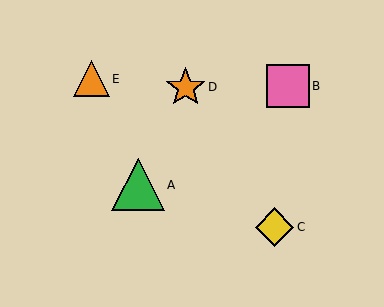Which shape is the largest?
The green triangle (labeled A) is the largest.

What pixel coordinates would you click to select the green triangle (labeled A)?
Click at (138, 185) to select the green triangle A.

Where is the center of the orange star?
The center of the orange star is at (186, 87).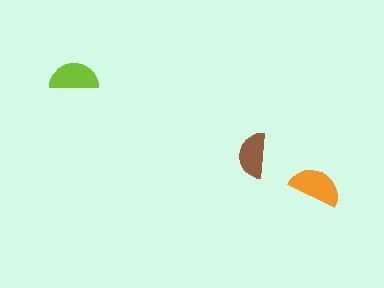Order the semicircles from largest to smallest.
the orange one, the lime one, the brown one.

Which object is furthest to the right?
The orange semicircle is rightmost.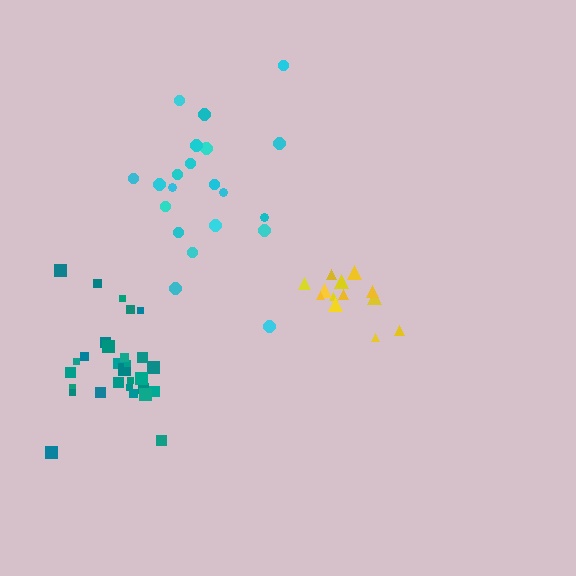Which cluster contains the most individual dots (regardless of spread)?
Teal (31).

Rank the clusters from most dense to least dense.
teal, yellow, cyan.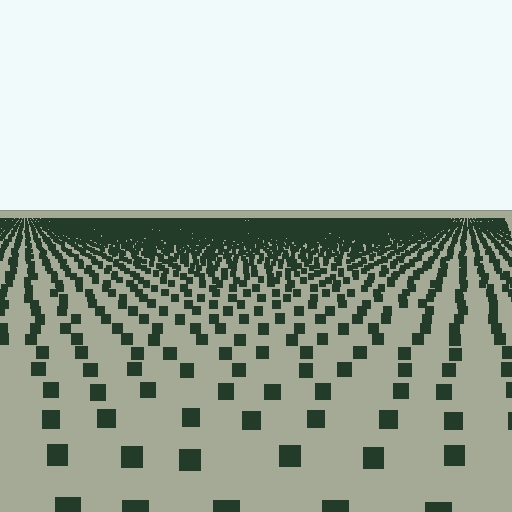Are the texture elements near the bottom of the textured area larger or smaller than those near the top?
Larger. Near the bottom, elements are closer to the viewer and appear at a bigger on-screen size.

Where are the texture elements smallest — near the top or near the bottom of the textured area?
Near the top.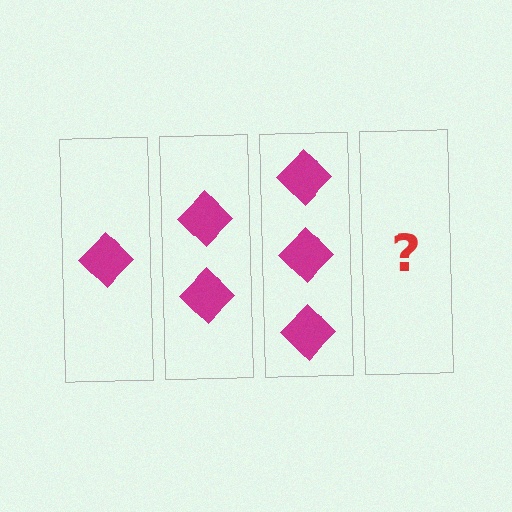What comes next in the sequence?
The next element should be 4 diamonds.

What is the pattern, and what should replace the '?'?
The pattern is that each step adds one more diamond. The '?' should be 4 diamonds.